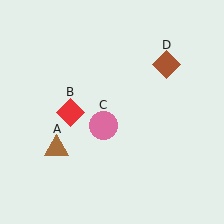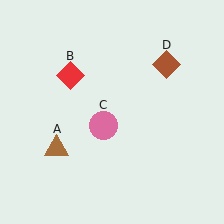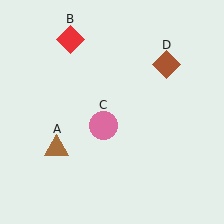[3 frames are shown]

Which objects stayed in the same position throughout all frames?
Brown triangle (object A) and pink circle (object C) and brown diamond (object D) remained stationary.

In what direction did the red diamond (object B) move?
The red diamond (object B) moved up.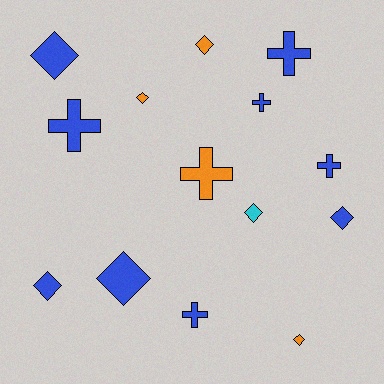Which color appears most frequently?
Blue, with 9 objects.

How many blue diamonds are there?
There are 4 blue diamonds.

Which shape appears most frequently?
Diamond, with 8 objects.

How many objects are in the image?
There are 14 objects.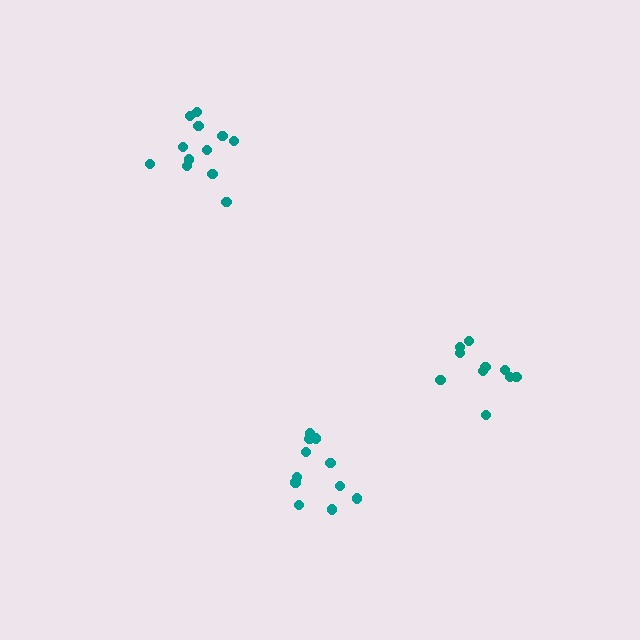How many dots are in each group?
Group 1: 11 dots, Group 2: 12 dots, Group 3: 10 dots (33 total).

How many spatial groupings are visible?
There are 3 spatial groupings.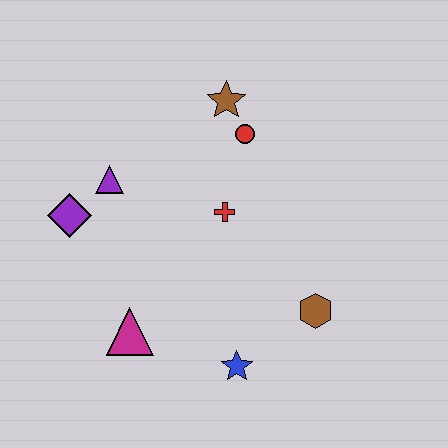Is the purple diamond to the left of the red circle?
Yes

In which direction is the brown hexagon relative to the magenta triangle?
The brown hexagon is to the right of the magenta triangle.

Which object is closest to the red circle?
The brown star is closest to the red circle.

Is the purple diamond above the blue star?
Yes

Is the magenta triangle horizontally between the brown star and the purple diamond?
Yes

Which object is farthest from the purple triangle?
The brown hexagon is farthest from the purple triangle.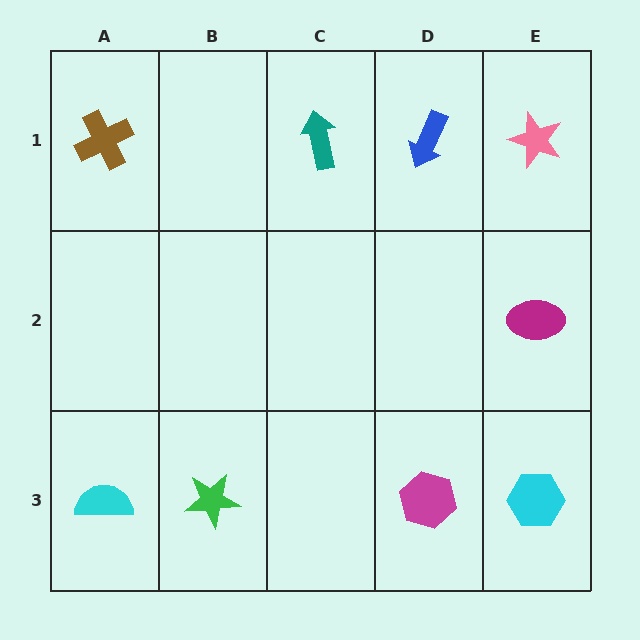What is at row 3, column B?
A green star.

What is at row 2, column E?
A magenta ellipse.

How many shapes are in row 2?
1 shape.